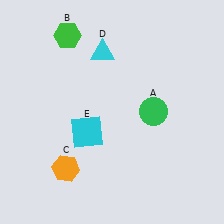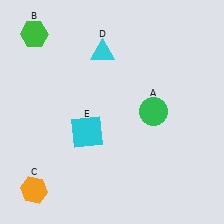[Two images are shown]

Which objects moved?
The objects that moved are: the green hexagon (B), the orange hexagon (C).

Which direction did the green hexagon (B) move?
The green hexagon (B) moved left.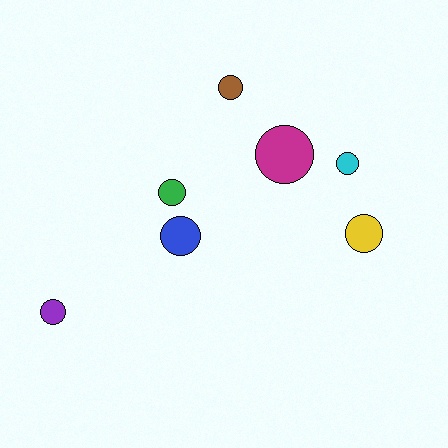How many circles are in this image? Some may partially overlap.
There are 7 circles.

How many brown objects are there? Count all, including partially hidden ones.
There is 1 brown object.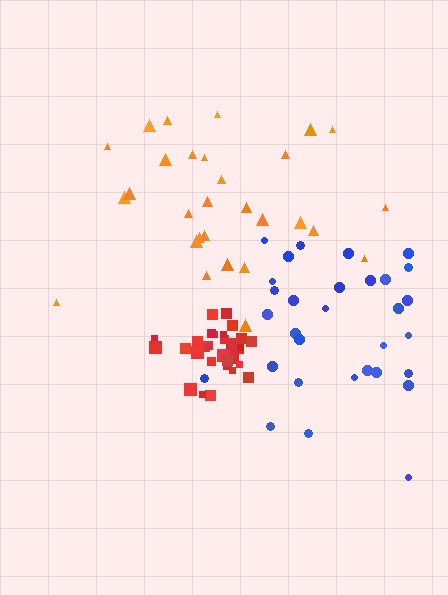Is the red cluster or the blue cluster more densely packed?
Red.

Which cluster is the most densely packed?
Red.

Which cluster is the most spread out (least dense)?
Orange.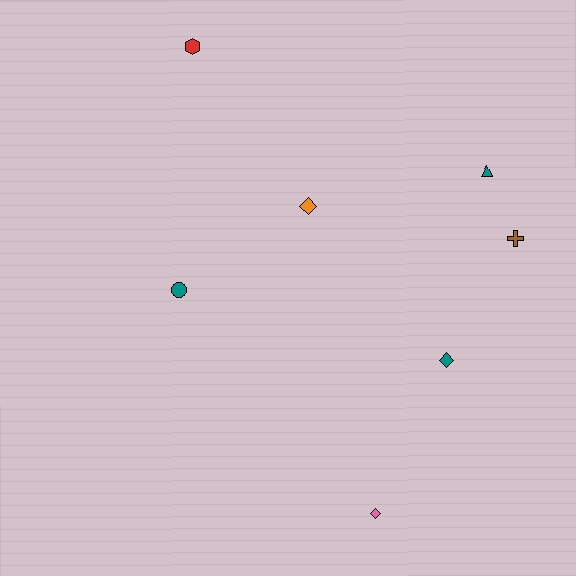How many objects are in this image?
There are 7 objects.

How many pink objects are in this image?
There is 1 pink object.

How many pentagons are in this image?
There are no pentagons.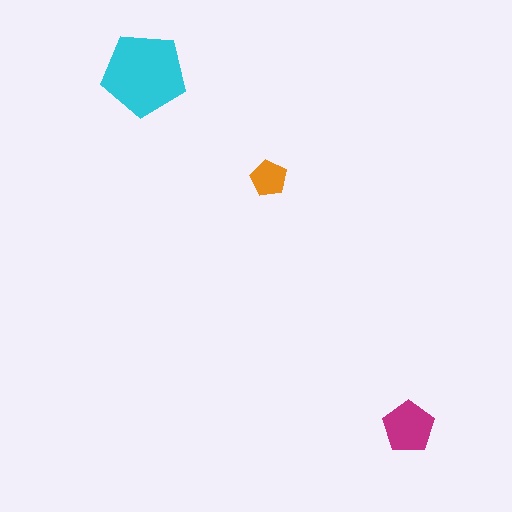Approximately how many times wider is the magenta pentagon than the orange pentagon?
About 1.5 times wider.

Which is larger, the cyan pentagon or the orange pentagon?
The cyan one.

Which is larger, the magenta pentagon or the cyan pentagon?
The cyan one.